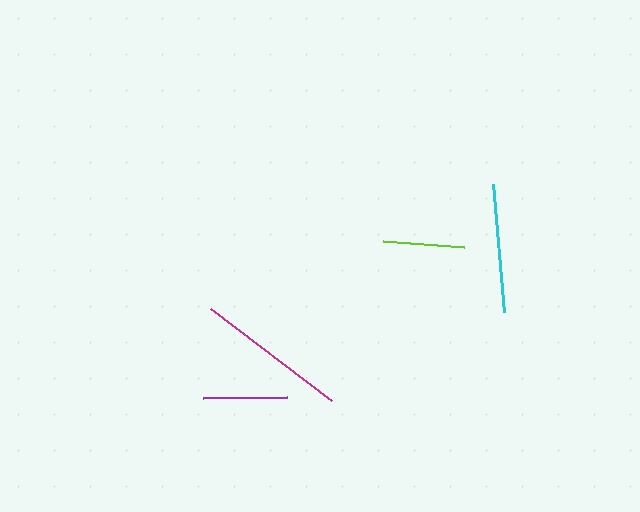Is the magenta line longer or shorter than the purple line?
The magenta line is longer than the purple line.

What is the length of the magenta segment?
The magenta segment is approximately 152 pixels long.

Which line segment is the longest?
The magenta line is the longest at approximately 152 pixels.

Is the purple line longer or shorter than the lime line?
The purple line is longer than the lime line.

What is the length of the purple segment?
The purple segment is approximately 84 pixels long.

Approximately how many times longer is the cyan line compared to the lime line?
The cyan line is approximately 1.6 times the length of the lime line.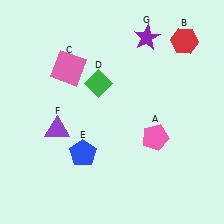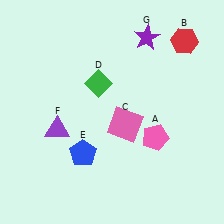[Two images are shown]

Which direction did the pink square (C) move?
The pink square (C) moved down.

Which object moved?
The pink square (C) moved down.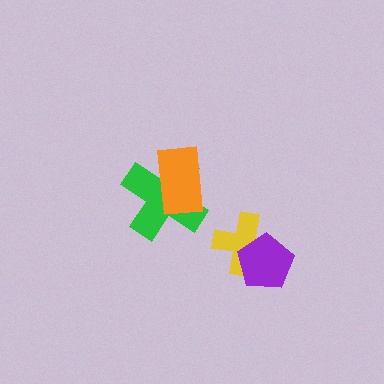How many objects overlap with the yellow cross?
1 object overlaps with the yellow cross.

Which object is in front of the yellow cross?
The purple pentagon is in front of the yellow cross.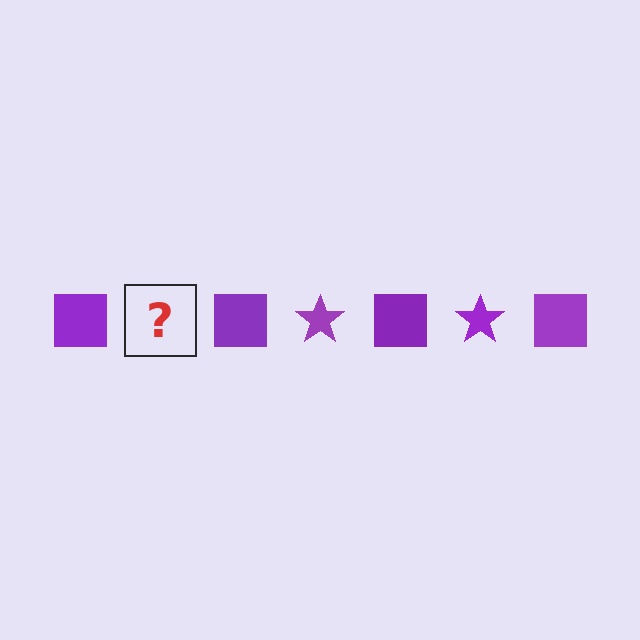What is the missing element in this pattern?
The missing element is a purple star.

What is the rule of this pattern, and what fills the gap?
The rule is that the pattern cycles through square, star shapes in purple. The gap should be filled with a purple star.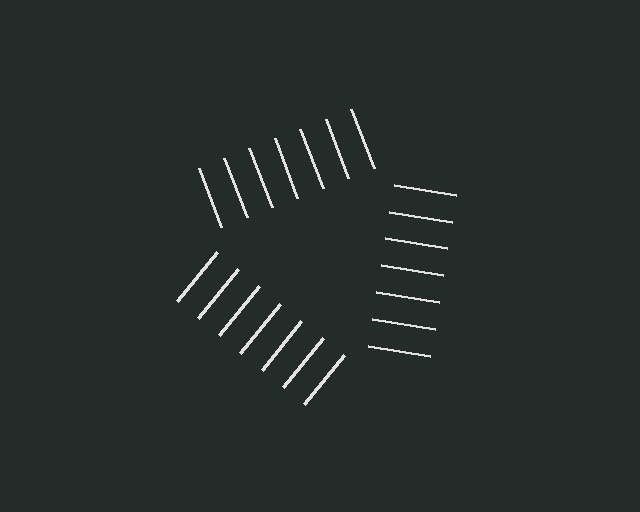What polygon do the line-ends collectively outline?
An illusory triangle — the line segments terminate on its edges but no continuous stroke is drawn.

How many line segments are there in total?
21 — 7 along each of the 3 edges.